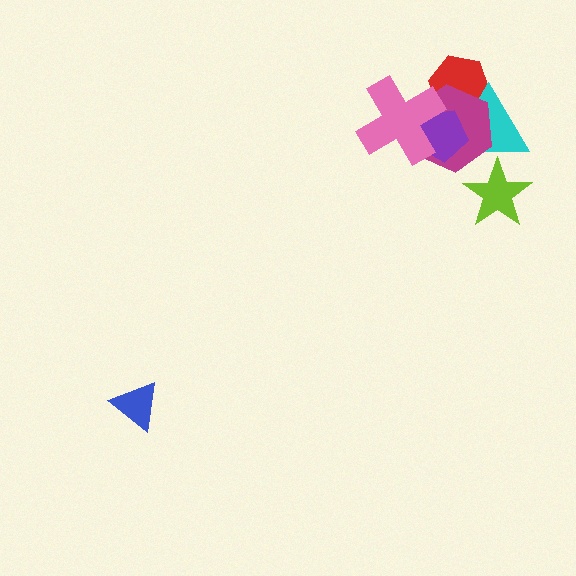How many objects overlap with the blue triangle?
0 objects overlap with the blue triangle.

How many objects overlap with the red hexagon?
4 objects overlap with the red hexagon.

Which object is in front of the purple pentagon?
The pink cross is in front of the purple pentagon.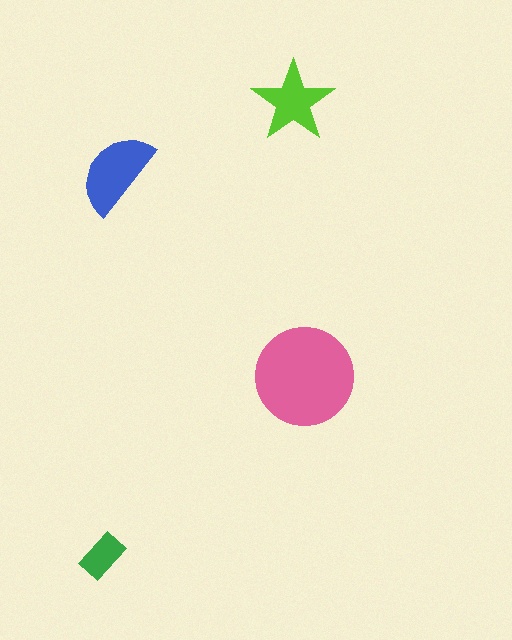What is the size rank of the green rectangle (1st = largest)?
4th.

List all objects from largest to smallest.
The pink circle, the blue semicircle, the lime star, the green rectangle.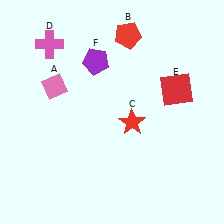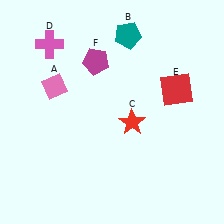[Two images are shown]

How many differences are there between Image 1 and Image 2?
There are 2 differences between the two images.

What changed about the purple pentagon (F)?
In Image 1, F is purple. In Image 2, it changed to magenta.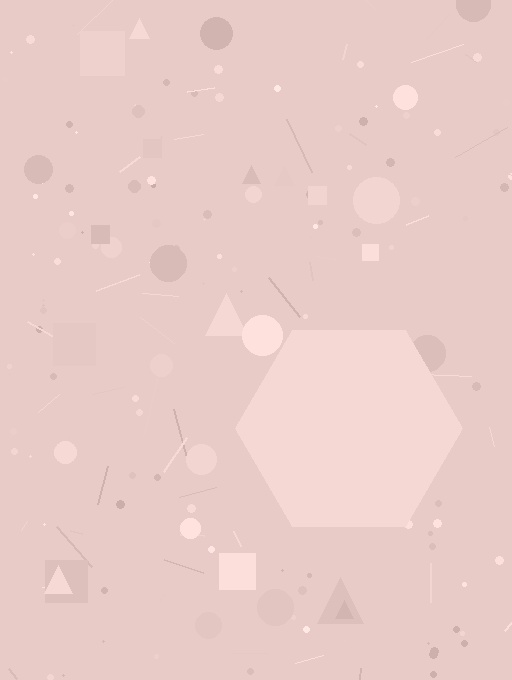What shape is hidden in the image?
A hexagon is hidden in the image.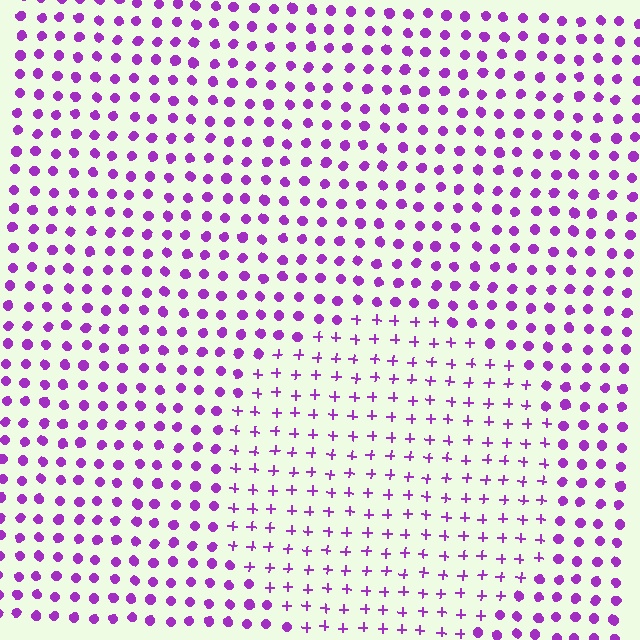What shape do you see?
I see a circle.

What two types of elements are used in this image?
The image uses plus signs inside the circle region and circles outside it.